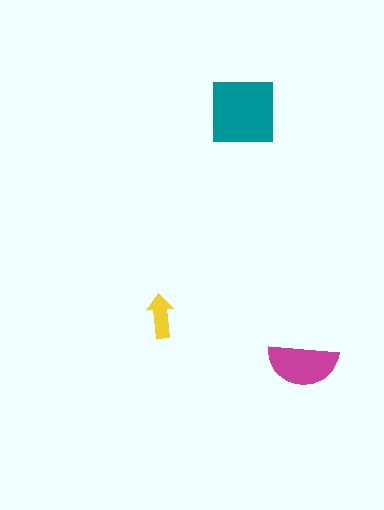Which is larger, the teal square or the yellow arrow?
The teal square.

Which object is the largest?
The teal square.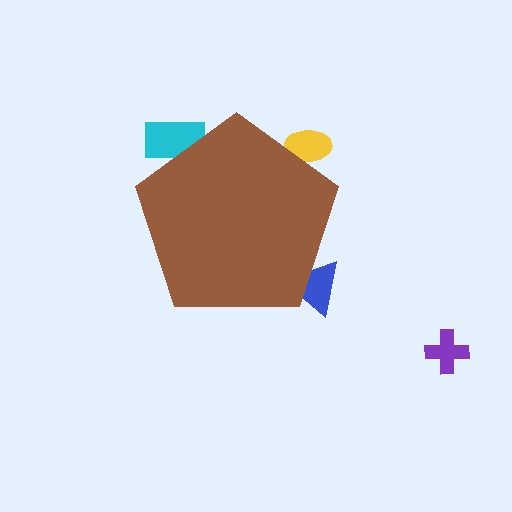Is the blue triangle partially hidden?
Yes, the blue triangle is partially hidden behind the brown pentagon.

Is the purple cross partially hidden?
No, the purple cross is fully visible.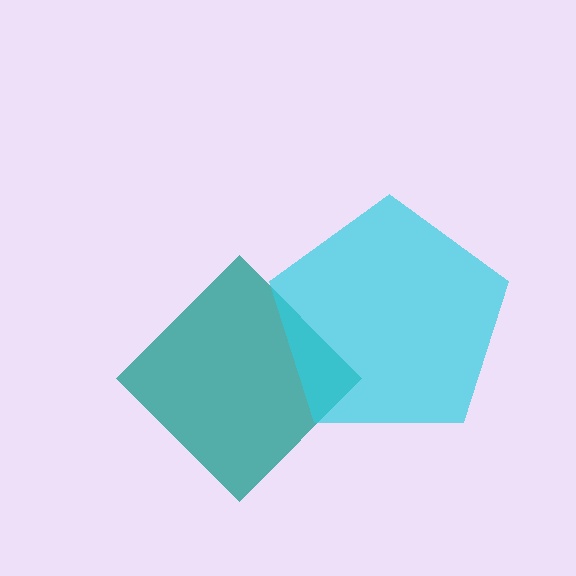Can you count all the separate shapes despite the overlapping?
Yes, there are 2 separate shapes.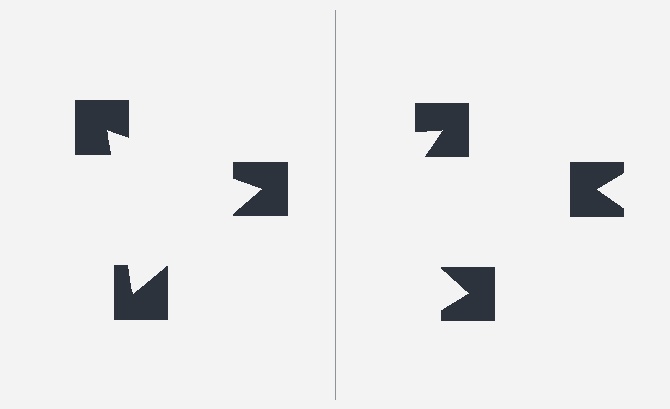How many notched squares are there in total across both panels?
6 — 3 on each side.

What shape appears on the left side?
An illusory triangle.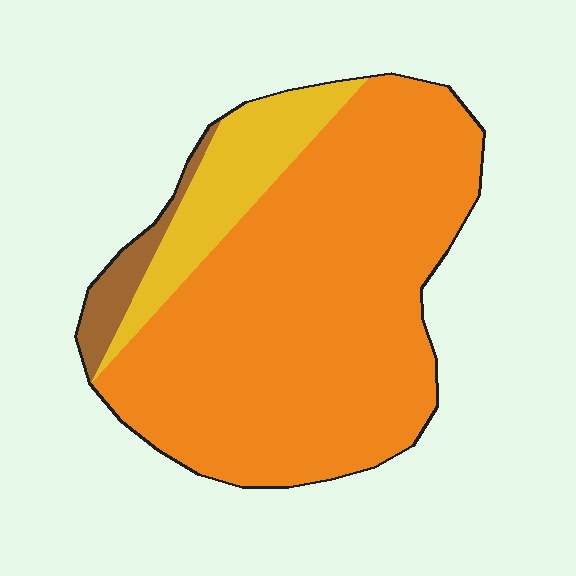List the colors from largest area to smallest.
From largest to smallest: orange, yellow, brown.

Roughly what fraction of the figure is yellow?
Yellow covers 15% of the figure.